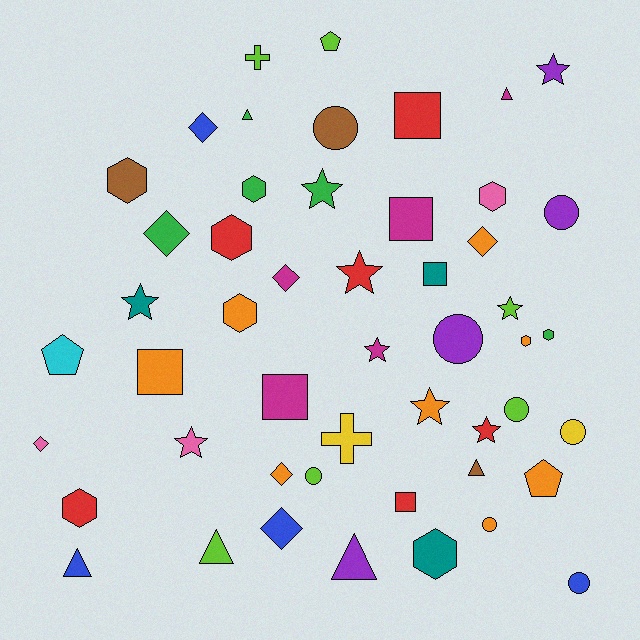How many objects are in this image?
There are 50 objects.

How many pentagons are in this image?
There are 3 pentagons.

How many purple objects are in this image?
There are 4 purple objects.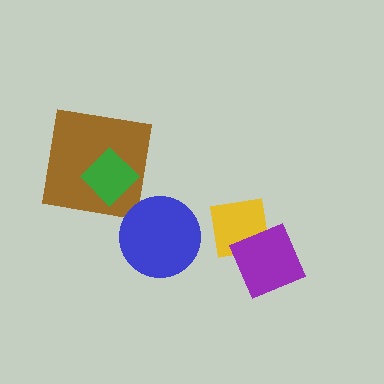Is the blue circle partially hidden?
No, no other shape covers it.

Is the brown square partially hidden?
Yes, it is partially covered by another shape.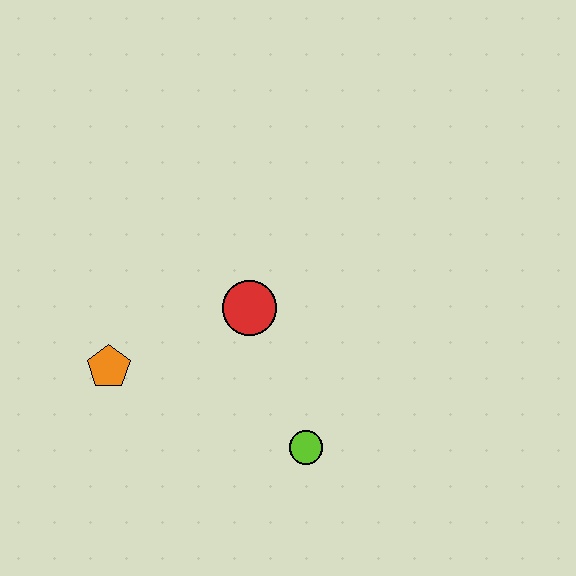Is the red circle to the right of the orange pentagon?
Yes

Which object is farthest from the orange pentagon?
The lime circle is farthest from the orange pentagon.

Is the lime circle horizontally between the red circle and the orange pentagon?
No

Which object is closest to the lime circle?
The red circle is closest to the lime circle.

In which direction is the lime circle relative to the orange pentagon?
The lime circle is to the right of the orange pentagon.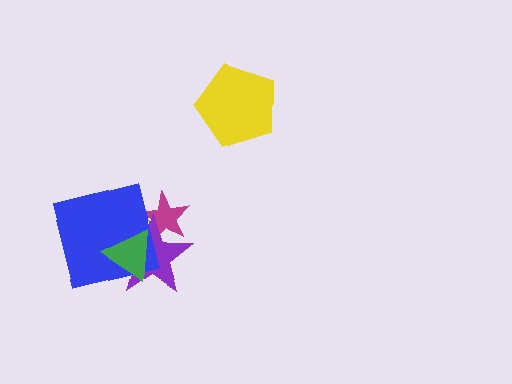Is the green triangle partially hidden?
No, no other shape covers it.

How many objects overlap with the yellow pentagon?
0 objects overlap with the yellow pentagon.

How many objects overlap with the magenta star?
2 objects overlap with the magenta star.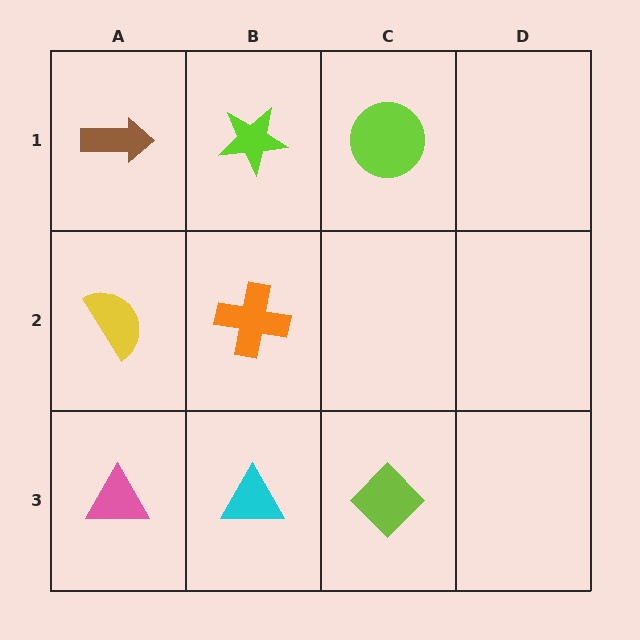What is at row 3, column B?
A cyan triangle.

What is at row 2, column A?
A yellow semicircle.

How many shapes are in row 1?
3 shapes.